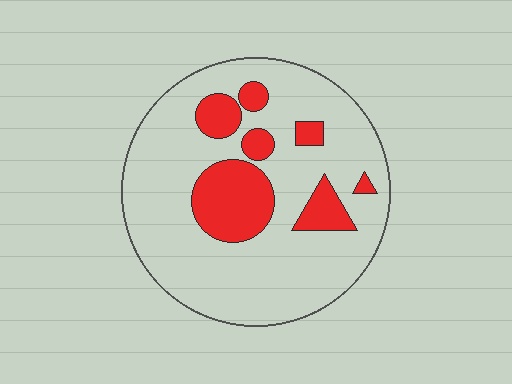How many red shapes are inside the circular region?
7.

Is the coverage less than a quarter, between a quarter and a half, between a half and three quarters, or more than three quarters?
Less than a quarter.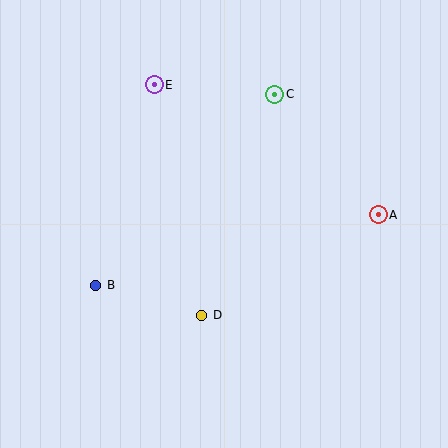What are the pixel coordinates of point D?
Point D is at (202, 315).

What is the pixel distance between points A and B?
The distance between A and B is 291 pixels.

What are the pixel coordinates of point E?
Point E is at (154, 85).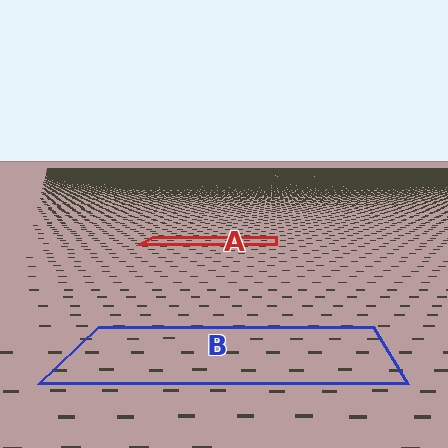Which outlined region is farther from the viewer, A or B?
Region A is farther from the viewer — the texture elements inside it appear smaller and more densely packed.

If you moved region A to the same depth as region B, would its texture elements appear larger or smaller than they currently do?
They would appear larger. At a closer depth, the same texture elements are projected at a bigger on-screen size.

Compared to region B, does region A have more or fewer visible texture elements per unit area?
Region A has more texture elements per unit area — they are packed more densely because it is farther away.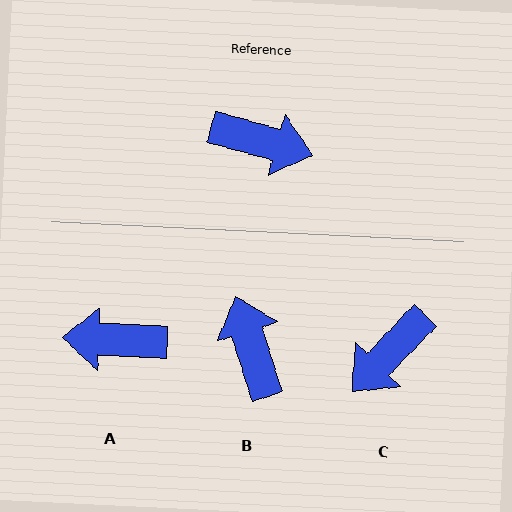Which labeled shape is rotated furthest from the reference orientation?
A, about 167 degrees away.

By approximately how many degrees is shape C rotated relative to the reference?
Approximately 118 degrees clockwise.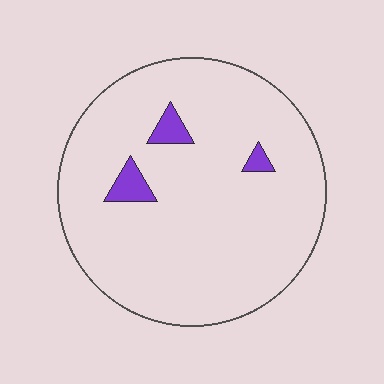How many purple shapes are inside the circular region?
3.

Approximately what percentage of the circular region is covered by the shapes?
Approximately 5%.